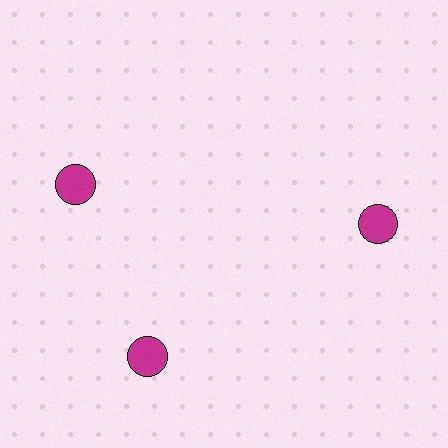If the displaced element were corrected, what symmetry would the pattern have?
It would have 3-fold rotational symmetry — the pattern would map onto itself every 120 degrees.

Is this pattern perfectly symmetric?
No. The 3 magenta circles are arranged in a ring, but one element near the 11 o'clock position is rotated out of alignment along the ring, breaking the 3-fold rotational symmetry.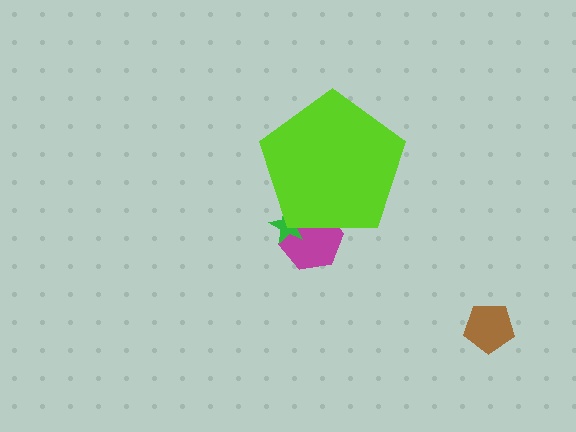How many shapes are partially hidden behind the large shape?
2 shapes are partially hidden.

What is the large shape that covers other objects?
A lime pentagon.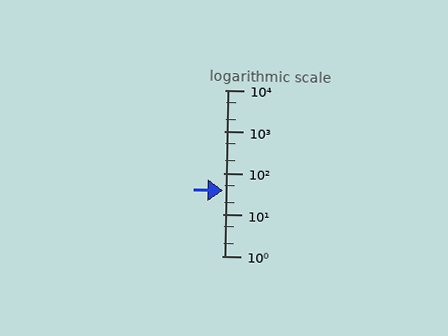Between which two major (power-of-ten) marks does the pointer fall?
The pointer is between 10 and 100.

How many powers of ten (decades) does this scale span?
The scale spans 4 decades, from 1 to 10000.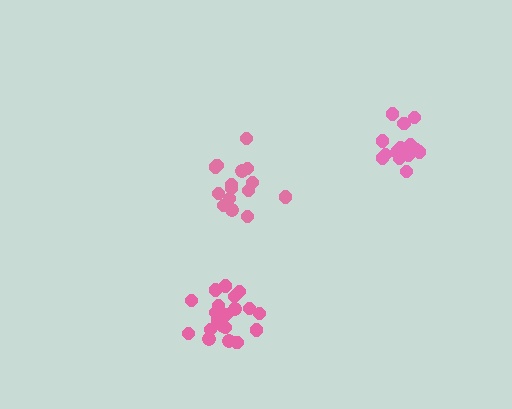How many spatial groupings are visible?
There are 3 spatial groupings.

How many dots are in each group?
Group 1: 20 dots, Group 2: 15 dots, Group 3: 15 dots (50 total).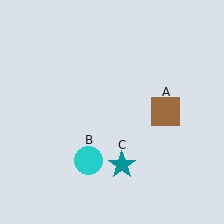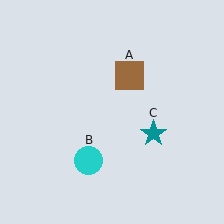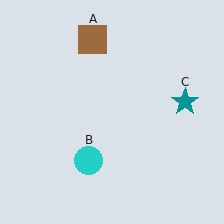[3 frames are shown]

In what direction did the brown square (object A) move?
The brown square (object A) moved up and to the left.